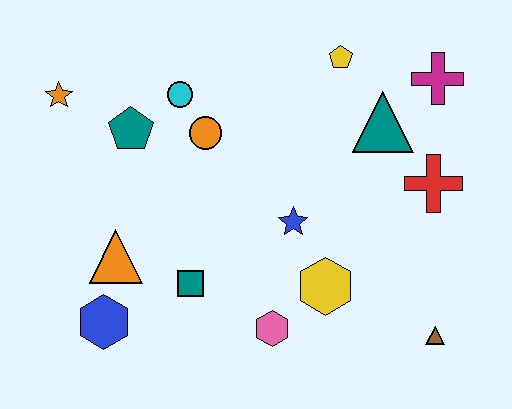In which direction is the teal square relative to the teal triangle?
The teal square is to the left of the teal triangle.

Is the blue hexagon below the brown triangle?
No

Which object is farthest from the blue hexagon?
The magenta cross is farthest from the blue hexagon.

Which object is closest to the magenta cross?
The teal triangle is closest to the magenta cross.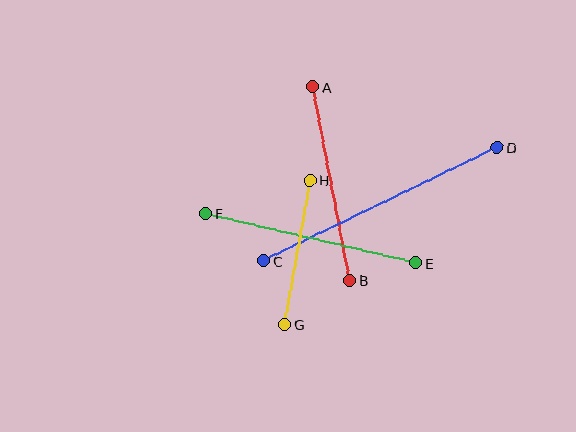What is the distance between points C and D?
The distance is approximately 259 pixels.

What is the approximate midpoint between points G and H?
The midpoint is at approximately (297, 252) pixels.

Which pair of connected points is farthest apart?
Points C and D are farthest apart.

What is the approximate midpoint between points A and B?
The midpoint is at approximately (331, 184) pixels.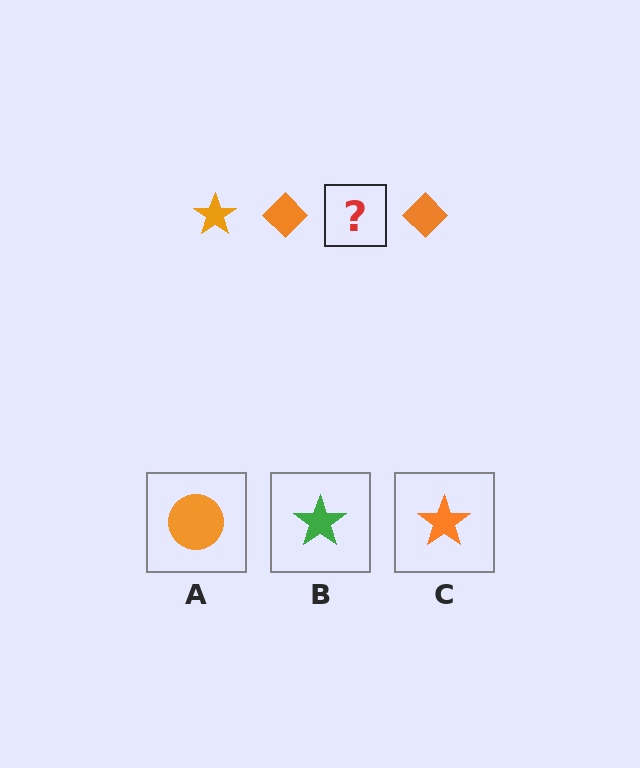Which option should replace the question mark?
Option C.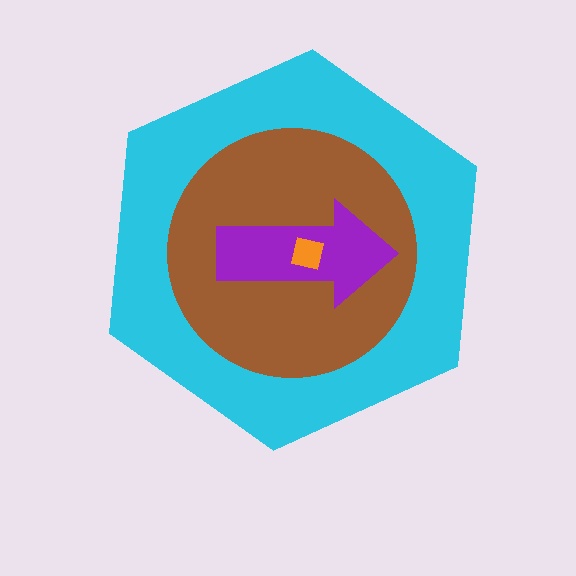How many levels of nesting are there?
4.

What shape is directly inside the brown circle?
The purple arrow.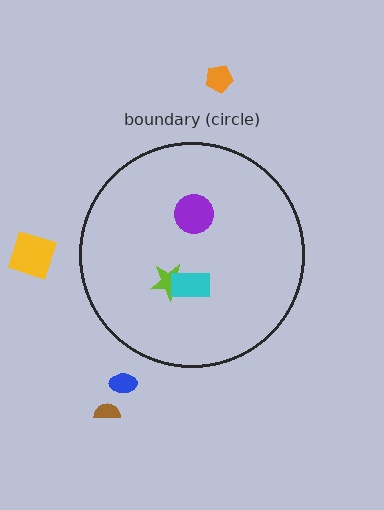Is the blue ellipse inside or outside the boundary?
Outside.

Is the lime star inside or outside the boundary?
Inside.